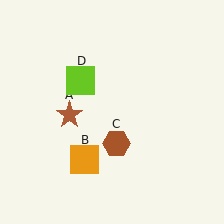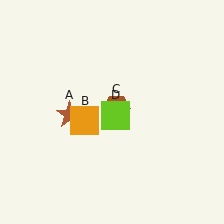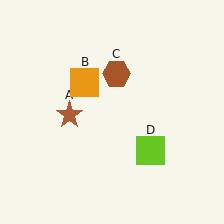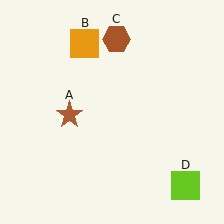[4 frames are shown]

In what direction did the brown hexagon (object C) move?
The brown hexagon (object C) moved up.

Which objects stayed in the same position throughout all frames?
Brown star (object A) remained stationary.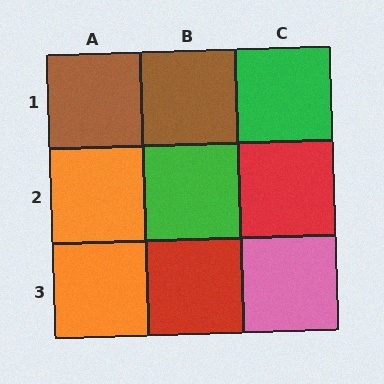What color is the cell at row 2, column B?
Green.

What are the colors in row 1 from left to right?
Brown, brown, green.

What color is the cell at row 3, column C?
Pink.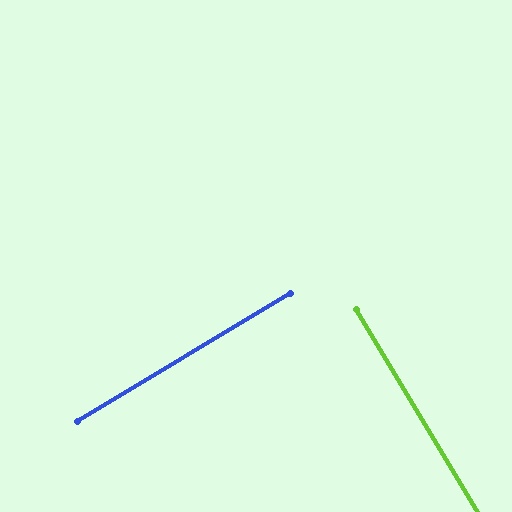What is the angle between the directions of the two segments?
Approximately 90 degrees.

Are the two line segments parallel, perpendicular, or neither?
Perpendicular — they meet at approximately 90°.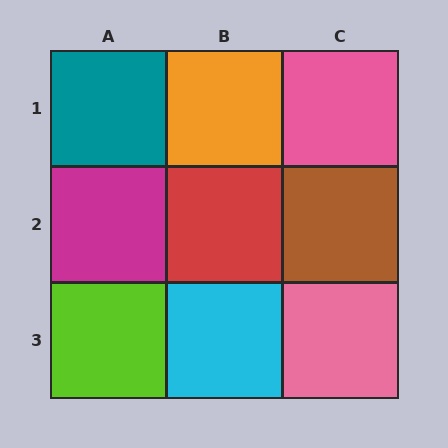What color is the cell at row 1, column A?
Teal.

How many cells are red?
1 cell is red.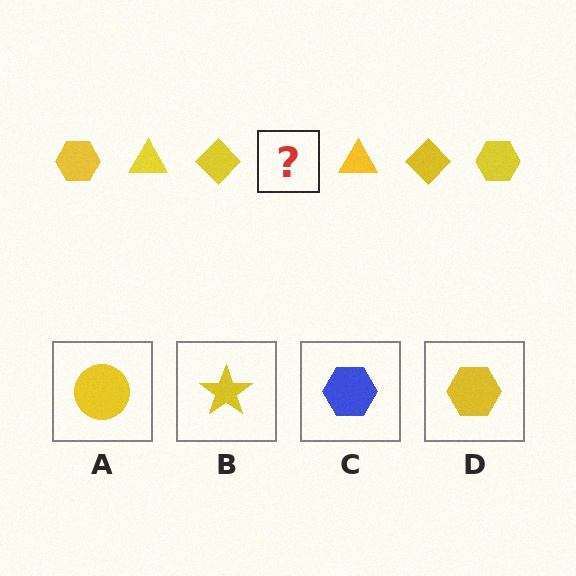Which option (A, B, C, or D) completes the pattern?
D.